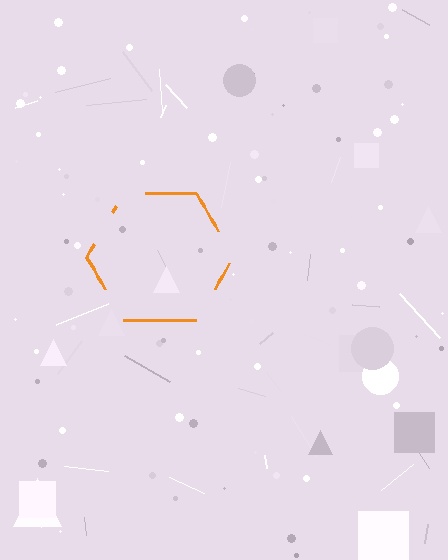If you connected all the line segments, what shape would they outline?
They would outline a hexagon.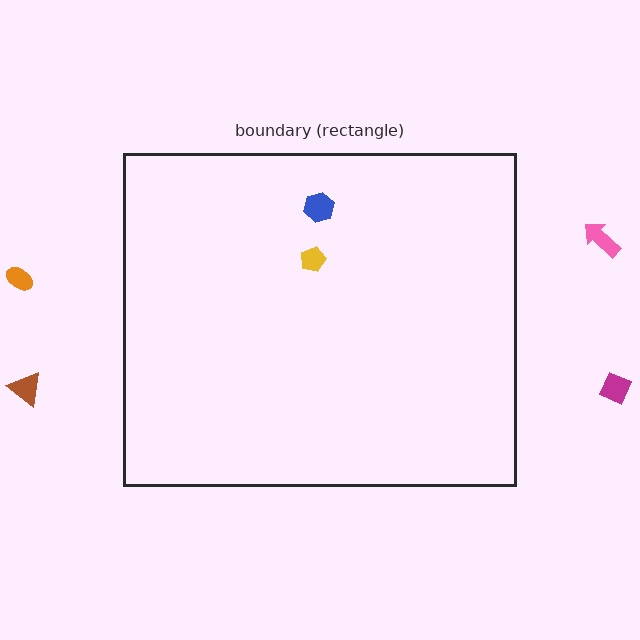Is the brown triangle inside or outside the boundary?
Outside.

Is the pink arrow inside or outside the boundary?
Outside.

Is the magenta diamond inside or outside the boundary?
Outside.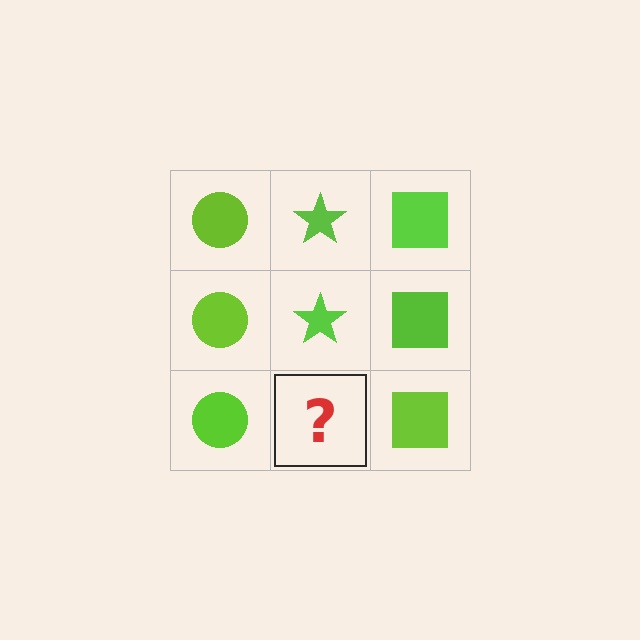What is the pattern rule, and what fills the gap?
The rule is that each column has a consistent shape. The gap should be filled with a lime star.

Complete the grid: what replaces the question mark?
The question mark should be replaced with a lime star.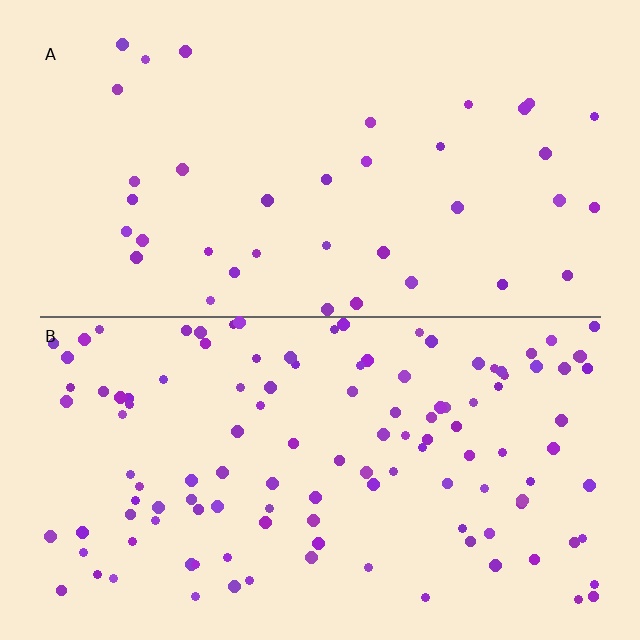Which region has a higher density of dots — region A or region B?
B (the bottom).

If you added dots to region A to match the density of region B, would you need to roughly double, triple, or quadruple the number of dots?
Approximately triple.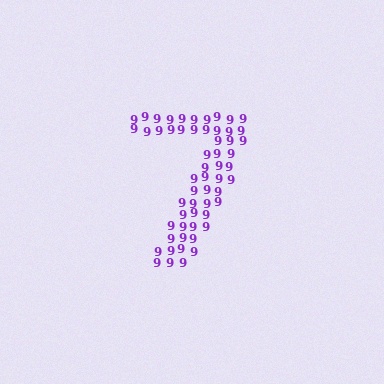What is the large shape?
The large shape is the digit 7.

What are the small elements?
The small elements are digit 9's.